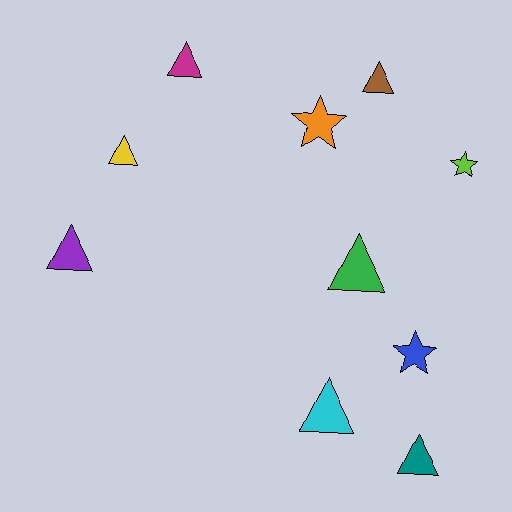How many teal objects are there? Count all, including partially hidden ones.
There is 1 teal object.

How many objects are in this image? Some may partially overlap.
There are 10 objects.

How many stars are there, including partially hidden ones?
There are 3 stars.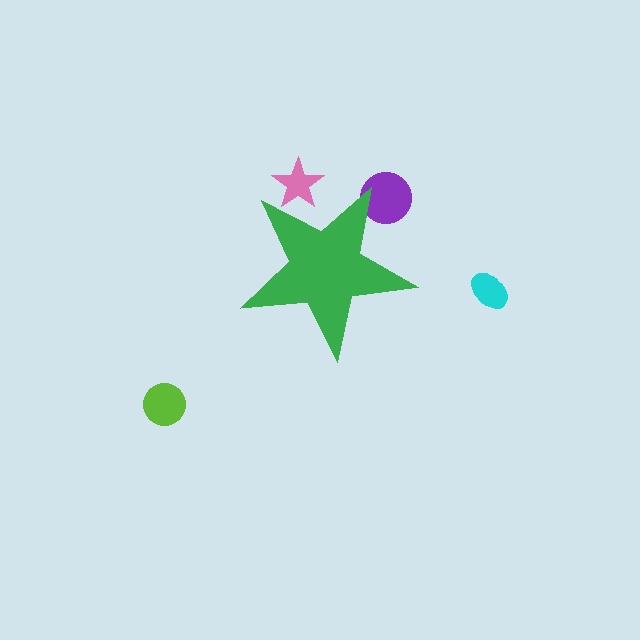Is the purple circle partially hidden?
Yes, the purple circle is partially hidden behind the green star.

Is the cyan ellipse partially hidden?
No, the cyan ellipse is fully visible.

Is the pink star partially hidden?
Yes, the pink star is partially hidden behind the green star.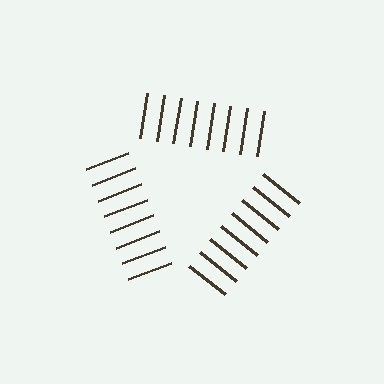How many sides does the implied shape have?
3 sides — the line-ends trace a triangle.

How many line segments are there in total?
24 — 8 along each of the 3 edges.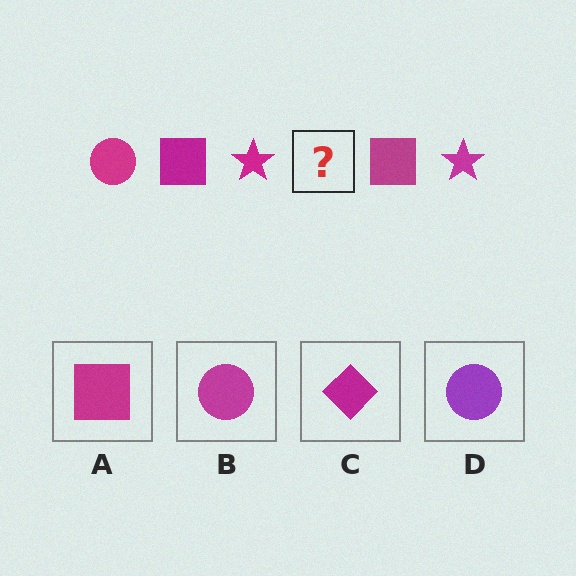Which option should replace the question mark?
Option B.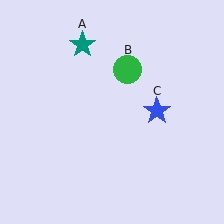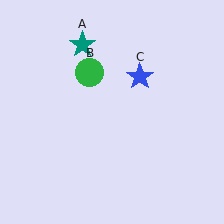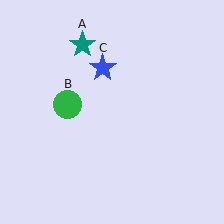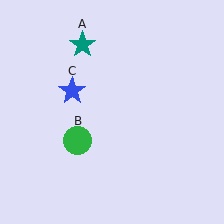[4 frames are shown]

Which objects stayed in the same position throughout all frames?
Teal star (object A) remained stationary.